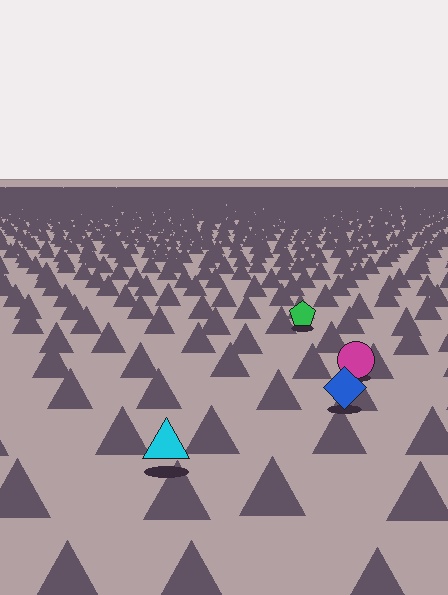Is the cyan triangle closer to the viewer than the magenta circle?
Yes. The cyan triangle is closer — you can tell from the texture gradient: the ground texture is coarser near it.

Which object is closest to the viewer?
The cyan triangle is closest. The texture marks near it are larger and more spread out.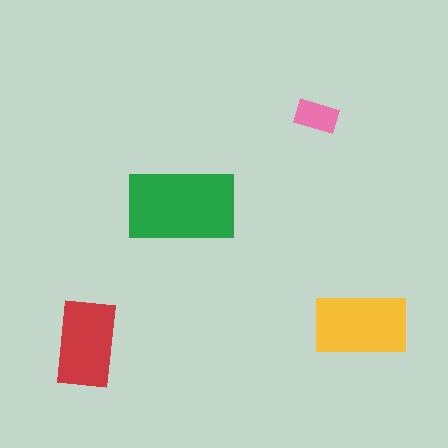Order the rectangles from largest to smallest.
the green one, the yellow one, the red one, the pink one.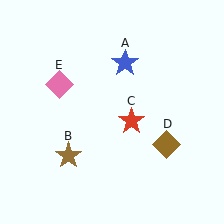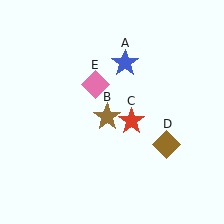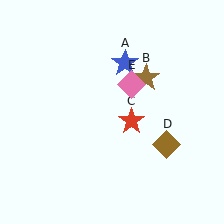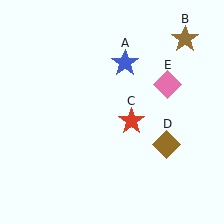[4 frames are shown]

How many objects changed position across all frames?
2 objects changed position: brown star (object B), pink diamond (object E).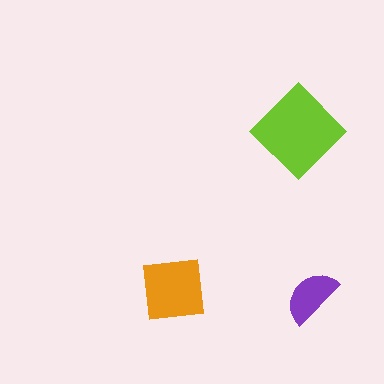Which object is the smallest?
The purple semicircle.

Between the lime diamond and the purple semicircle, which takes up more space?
The lime diamond.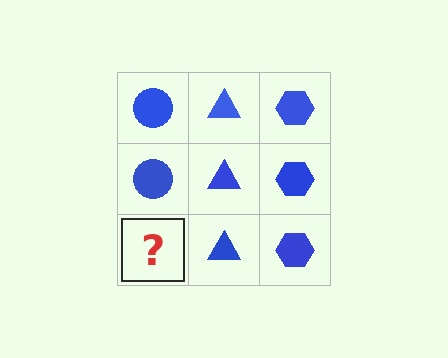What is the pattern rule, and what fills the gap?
The rule is that each column has a consistent shape. The gap should be filled with a blue circle.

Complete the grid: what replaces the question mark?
The question mark should be replaced with a blue circle.